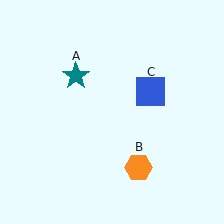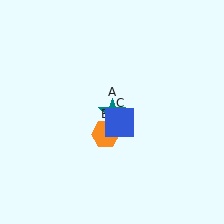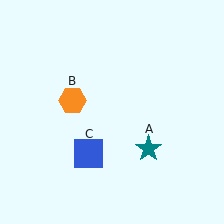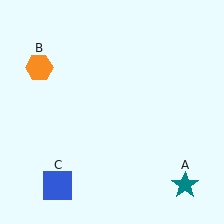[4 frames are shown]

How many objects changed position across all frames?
3 objects changed position: teal star (object A), orange hexagon (object B), blue square (object C).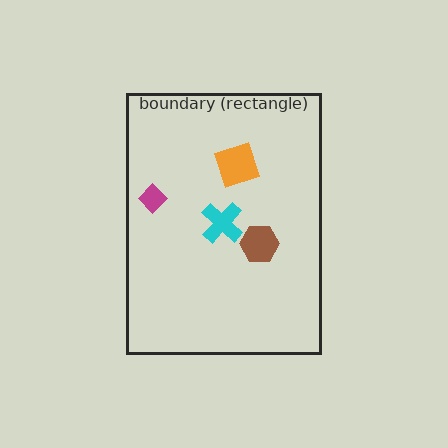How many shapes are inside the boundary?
4 inside, 0 outside.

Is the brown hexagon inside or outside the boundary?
Inside.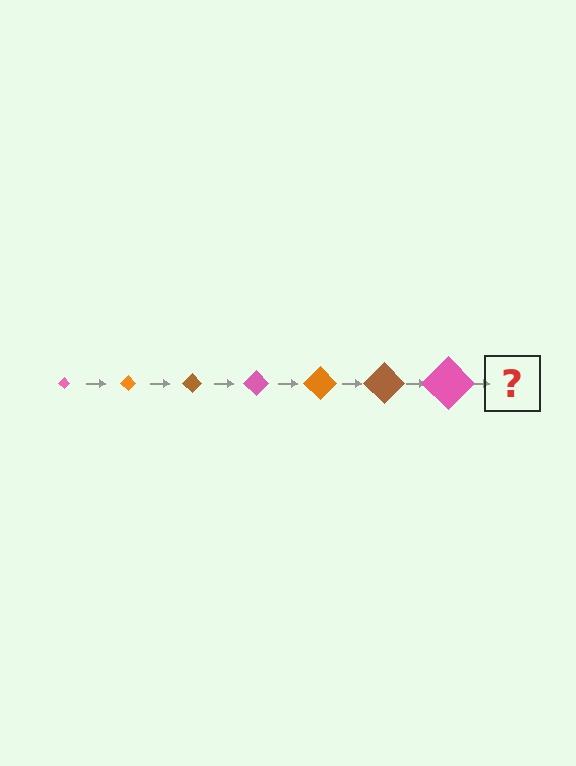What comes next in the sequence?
The next element should be an orange diamond, larger than the previous one.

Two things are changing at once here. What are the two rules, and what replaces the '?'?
The two rules are that the diamond grows larger each step and the color cycles through pink, orange, and brown. The '?' should be an orange diamond, larger than the previous one.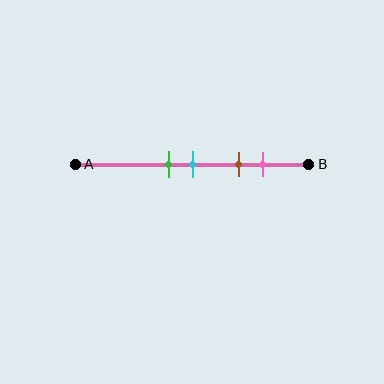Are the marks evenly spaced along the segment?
No, the marks are not evenly spaced.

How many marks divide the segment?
There are 4 marks dividing the segment.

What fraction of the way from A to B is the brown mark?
The brown mark is approximately 70% (0.7) of the way from A to B.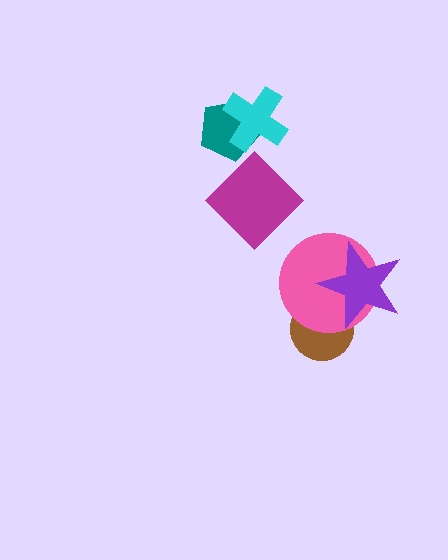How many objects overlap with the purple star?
2 objects overlap with the purple star.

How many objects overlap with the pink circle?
2 objects overlap with the pink circle.